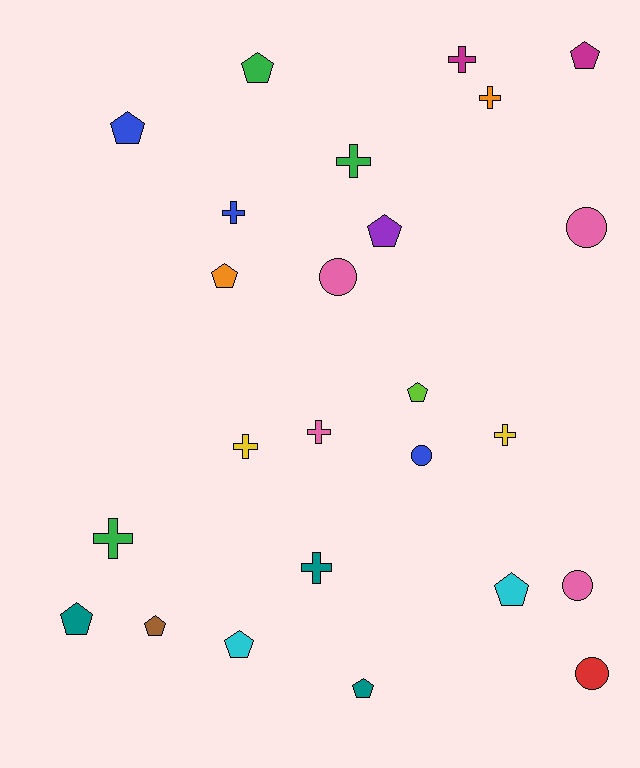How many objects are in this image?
There are 25 objects.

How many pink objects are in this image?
There are 4 pink objects.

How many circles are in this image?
There are 5 circles.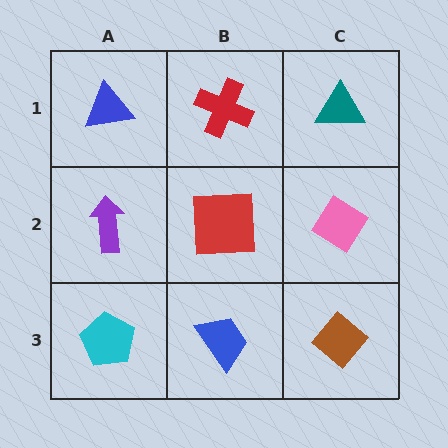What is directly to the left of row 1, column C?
A red cross.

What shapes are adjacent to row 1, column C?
A pink diamond (row 2, column C), a red cross (row 1, column B).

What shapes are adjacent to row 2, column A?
A blue triangle (row 1, column A), a cyan pentagon (row 3, column A), a red square (row 2, column B).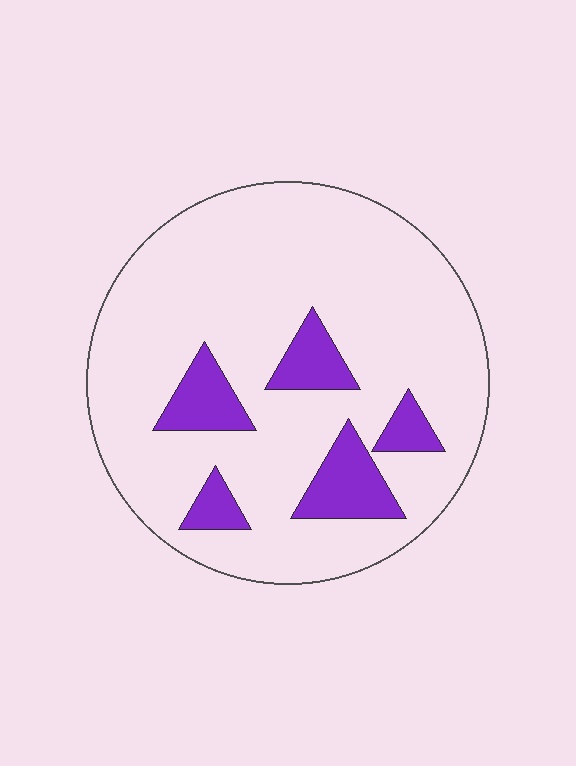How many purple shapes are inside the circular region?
5.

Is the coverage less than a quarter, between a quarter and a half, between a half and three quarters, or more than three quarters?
Less than a quarter.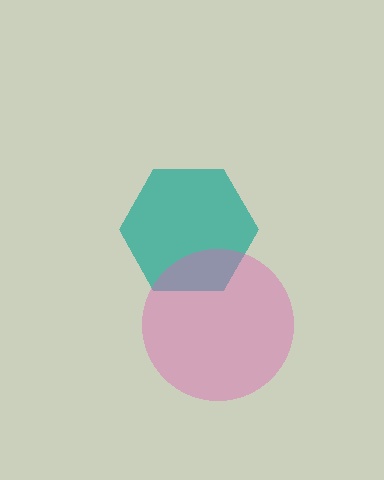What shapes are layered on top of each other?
The layered shapes are: a teal hexagon, a pink circle.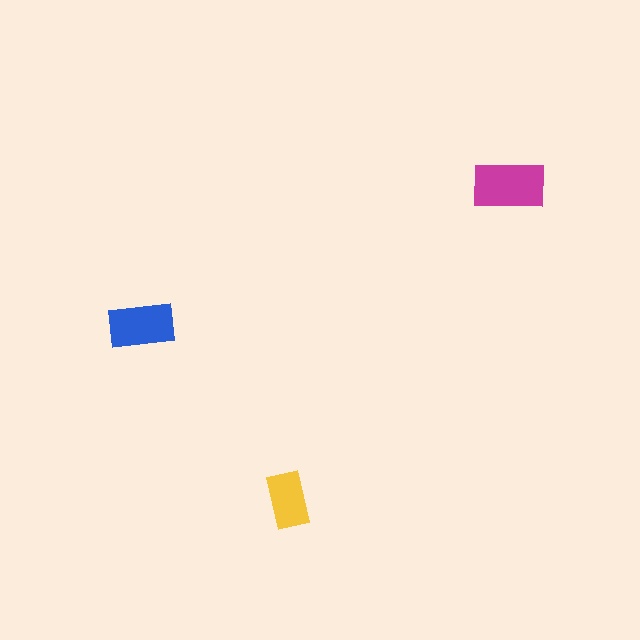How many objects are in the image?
There are 3 objects in the image.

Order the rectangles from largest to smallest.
the magenta one, the blue one, the yellow one.